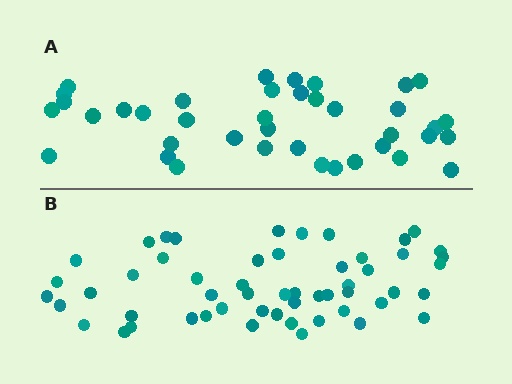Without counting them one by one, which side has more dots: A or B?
Region B (the bottom region) has more dots.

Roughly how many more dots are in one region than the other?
Region B has approximately 15 more dots than region A.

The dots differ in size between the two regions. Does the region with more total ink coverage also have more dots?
No. Region A has more total ink coverage because its dots are larger, but region B actually contains more individual dots. Total area can be misleading — the number of items is what matters here.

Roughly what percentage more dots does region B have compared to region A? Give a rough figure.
About 40% more.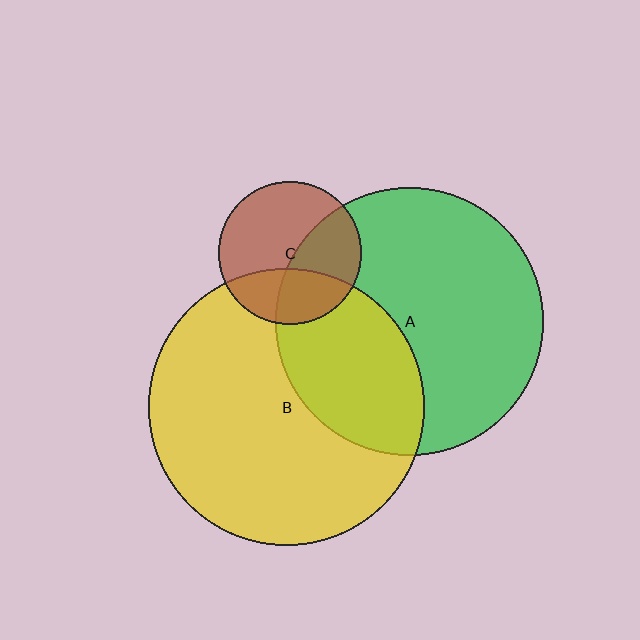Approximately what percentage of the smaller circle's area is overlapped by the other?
Approximately 40%.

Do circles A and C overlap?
Yes.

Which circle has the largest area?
Circle B (yellow).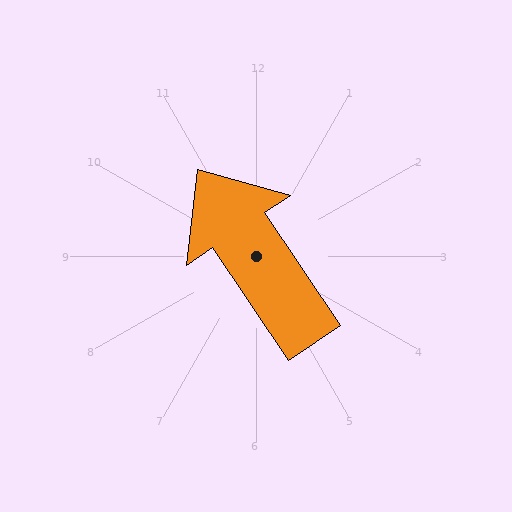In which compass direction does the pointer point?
Northwest.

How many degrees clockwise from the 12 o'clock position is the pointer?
Approximately 326 degrees.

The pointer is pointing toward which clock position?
Roughly 11 o'clock.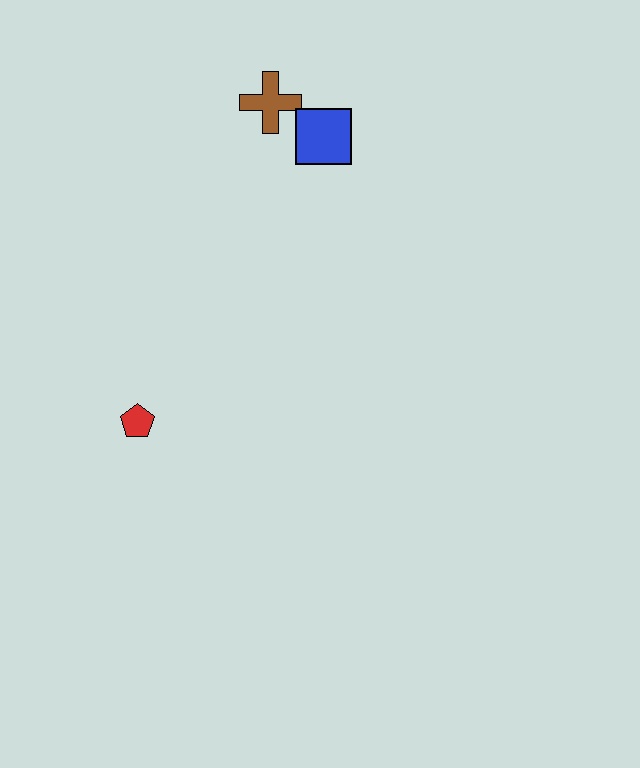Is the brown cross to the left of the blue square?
Yes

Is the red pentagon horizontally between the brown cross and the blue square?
No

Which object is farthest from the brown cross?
The red pentagon is farthest from the brown cross.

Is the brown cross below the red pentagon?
No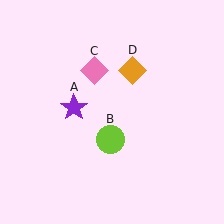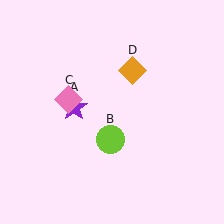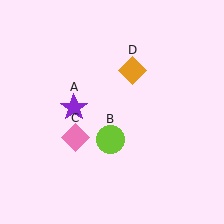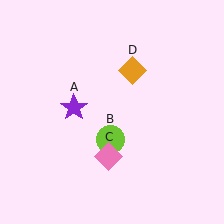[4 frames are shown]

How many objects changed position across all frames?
1 object changed position: pink diamond (object C).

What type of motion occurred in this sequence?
The pink diamond (object C) rotated counterclockwise around the center of the scene.